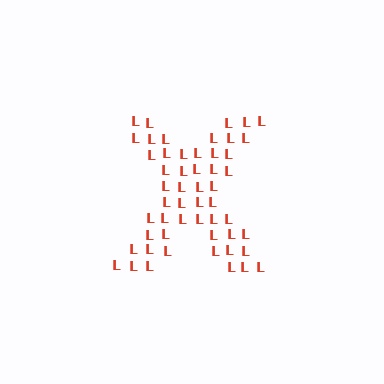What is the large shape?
The large shape is the letter X.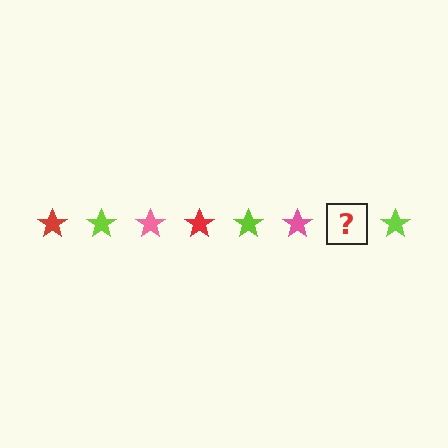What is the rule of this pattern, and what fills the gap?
The rule is that the pattern cycles through red, lime, pink stars. The gap should be filled with a red star.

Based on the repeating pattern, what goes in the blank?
The blank should be a red star.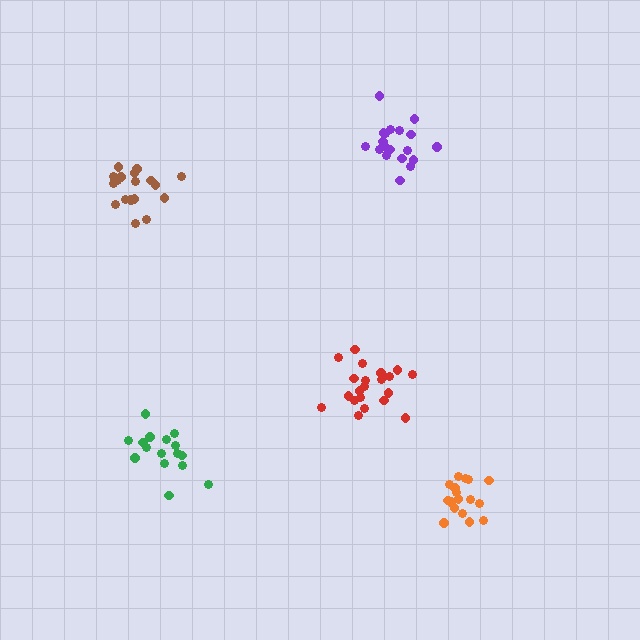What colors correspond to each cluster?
The clusters are colored: orange, green, purple, brown, red.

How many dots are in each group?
Group 1: 17 dots, Group 2: 16 dots, Group 3: 20 dots, Group 4: 18 dots, Group 5: 21 dots (92 total).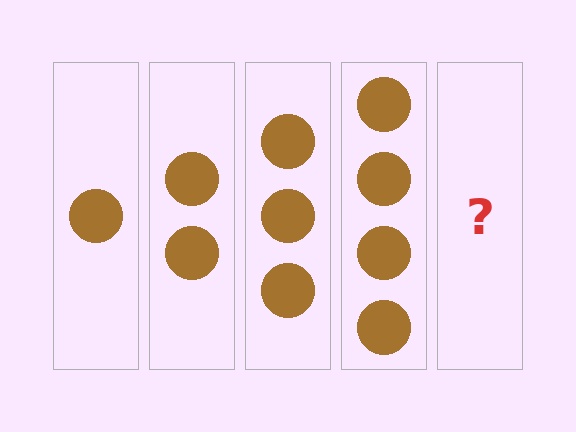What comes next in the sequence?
The next element should be 5 circles.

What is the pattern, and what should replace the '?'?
The pattern is that each step adds one more circle. The '?' should be 5 circles.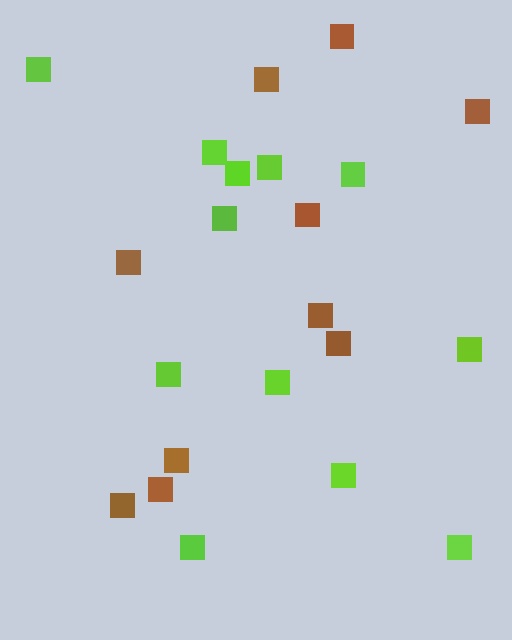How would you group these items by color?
There are 2 groups: one group of brown squares (10) and one group of lime squares (12).